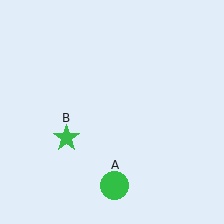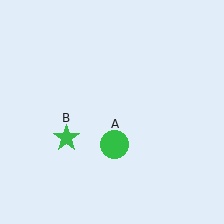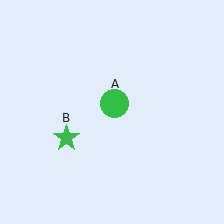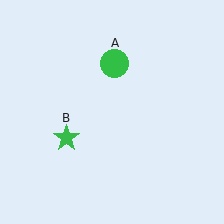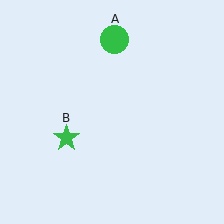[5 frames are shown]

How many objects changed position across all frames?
1 object changed position: green circle (object A).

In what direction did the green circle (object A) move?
The green circle (object A) moved up.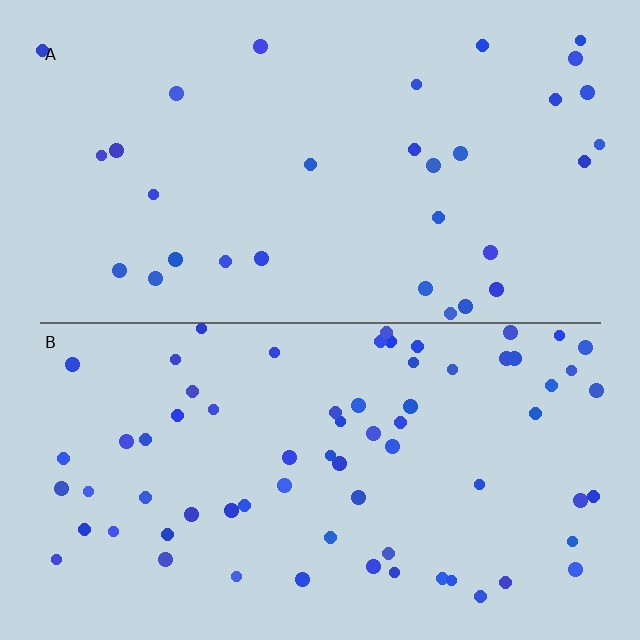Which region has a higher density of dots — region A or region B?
B (the bottom).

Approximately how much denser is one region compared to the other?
Approximately 2.2× — region B over region A.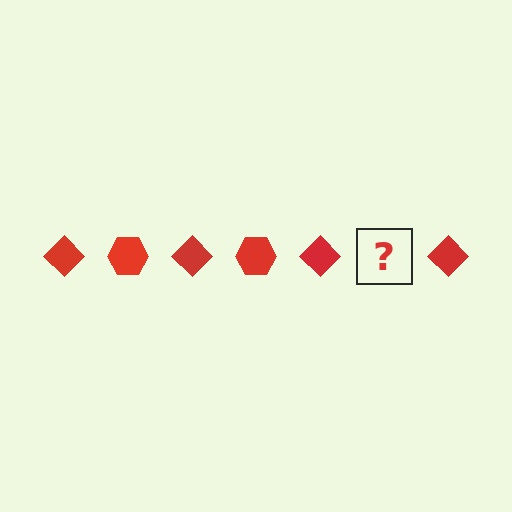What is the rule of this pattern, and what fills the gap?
The rule is that the pattern cycles through diamond, hexagon shapes in red. The gap should be filled with a red hexagon.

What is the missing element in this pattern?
The missing element is a red hexagon.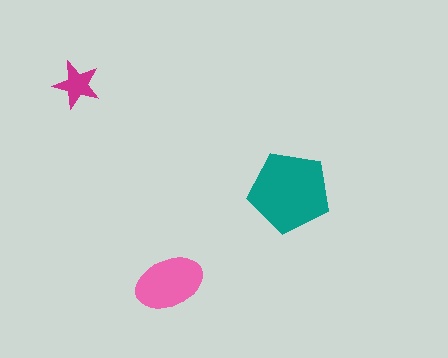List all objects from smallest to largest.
The magenta star, the pink ellipse, the teal pentagon.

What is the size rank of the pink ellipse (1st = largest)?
2nd.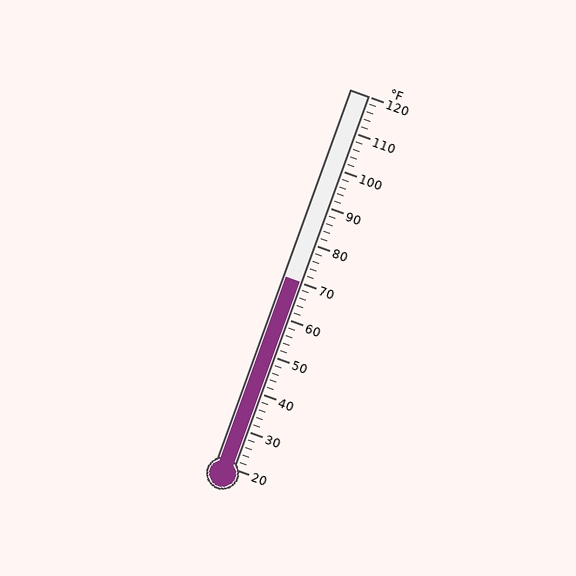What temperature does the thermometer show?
The thermometer shows approximately 70°F.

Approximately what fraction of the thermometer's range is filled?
The thermometer is filled to approximately 50% of its range.